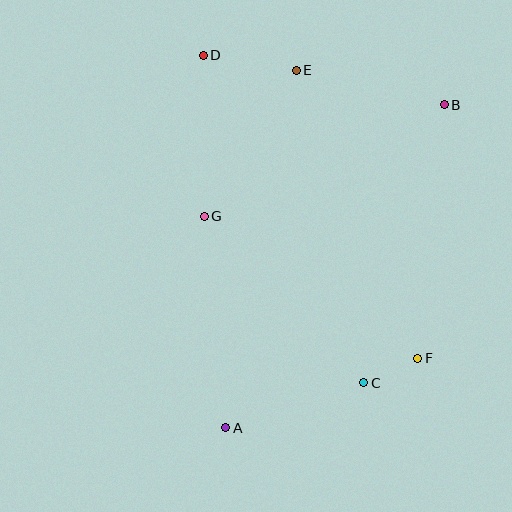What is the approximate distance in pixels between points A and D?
The distance between A and D is approximately 373 pixels.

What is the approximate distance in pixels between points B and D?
The distance between B and D is approximately 246 pixels.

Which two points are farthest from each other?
Points A and B are farthest from each other.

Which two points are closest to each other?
Points C and F are closest to each other.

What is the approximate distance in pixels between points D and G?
The distance between D and G is approximately 161 pixels.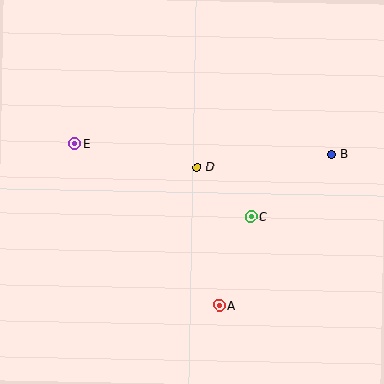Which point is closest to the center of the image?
Point D at (197, 168) is closest to the center.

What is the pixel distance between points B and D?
The distance between B and D is 135 pixels.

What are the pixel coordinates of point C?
Point C is at (251, 217).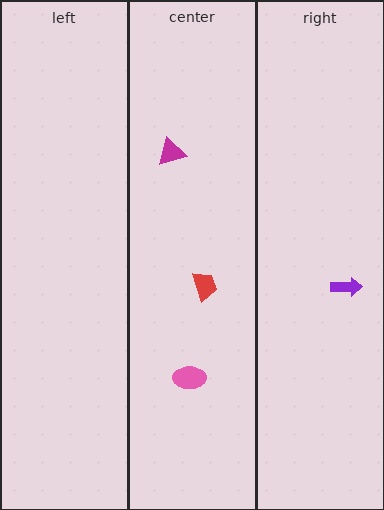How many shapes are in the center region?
3.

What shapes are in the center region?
The red trapezoid, the pink ellipse, the magenta triangle.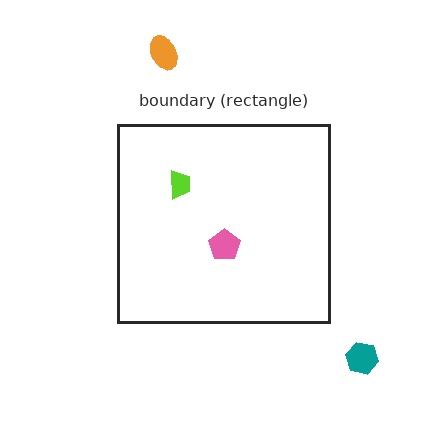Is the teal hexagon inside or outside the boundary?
Outside.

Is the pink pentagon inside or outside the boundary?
Inside.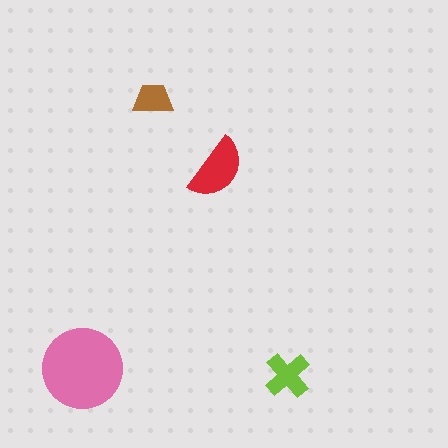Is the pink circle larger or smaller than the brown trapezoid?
Larger.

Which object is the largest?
The pink circle.